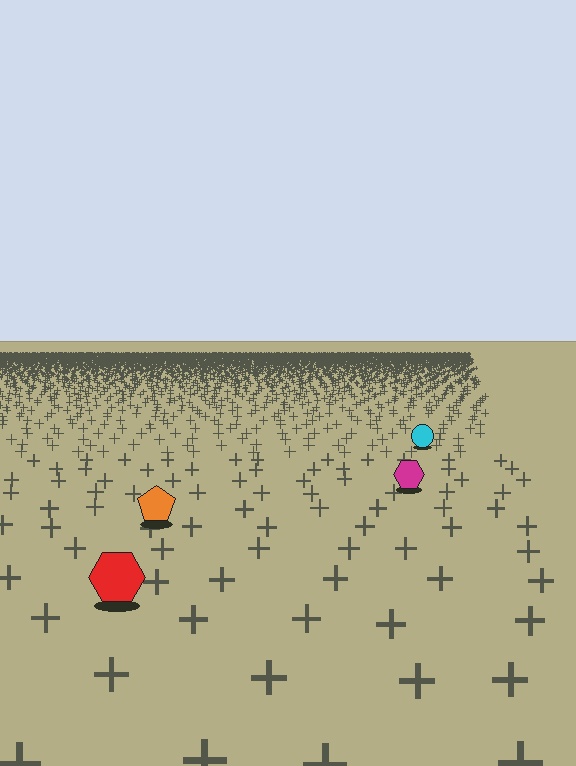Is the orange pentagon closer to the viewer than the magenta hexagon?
Yes. The orange pentagon is closer — you can tell from the texture gradient: the ground texture is coarser near it.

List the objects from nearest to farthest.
From nearest to farthest: the red hexagon, the orange pentagon, the magenta hexagon, the cyan circle.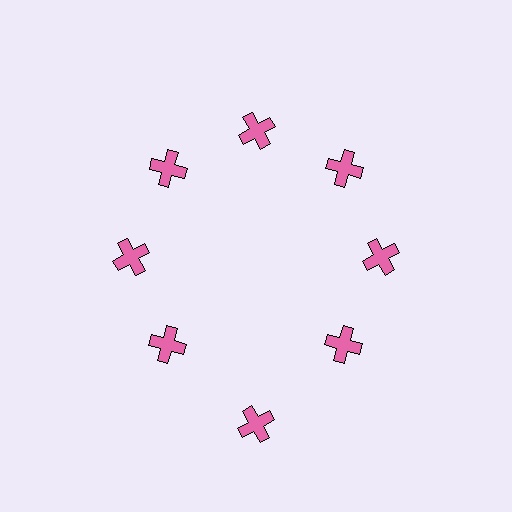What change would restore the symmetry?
The symmetry would be restored by moving it inward, back onto the ring so that all 8 crosses sit at equal angles and equal distance from the center.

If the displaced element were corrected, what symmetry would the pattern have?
It would have 8-fold rotational symmetry — the pattern would map onto itself every 45 degrees.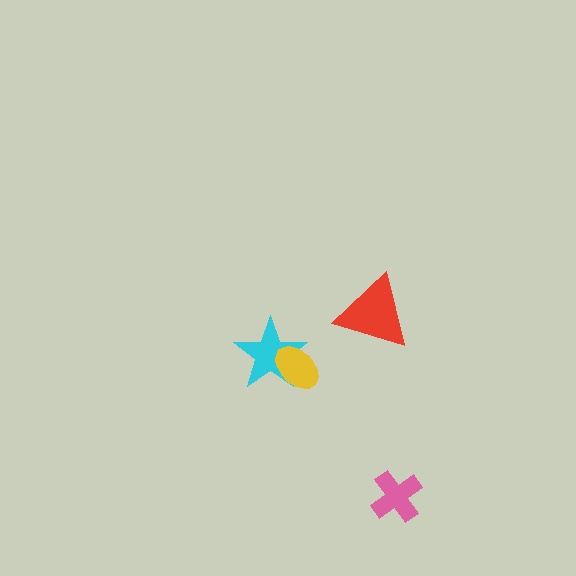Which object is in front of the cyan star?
The yellow ellipse is in front of the cyan star.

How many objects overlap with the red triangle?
0 objects overlap with the red triangle.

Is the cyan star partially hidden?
Yes, it is partially covered by another shape.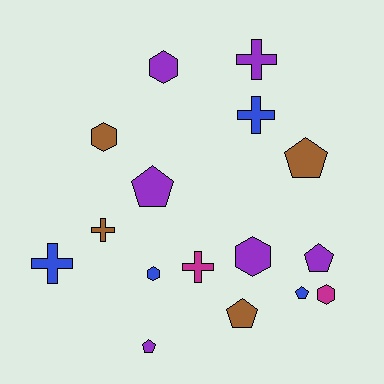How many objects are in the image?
There are 16 objects.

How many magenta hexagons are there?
There is 1 magenta hexagon.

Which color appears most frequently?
Purple, with 6 objects.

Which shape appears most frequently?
Pentagon, with 6 objects.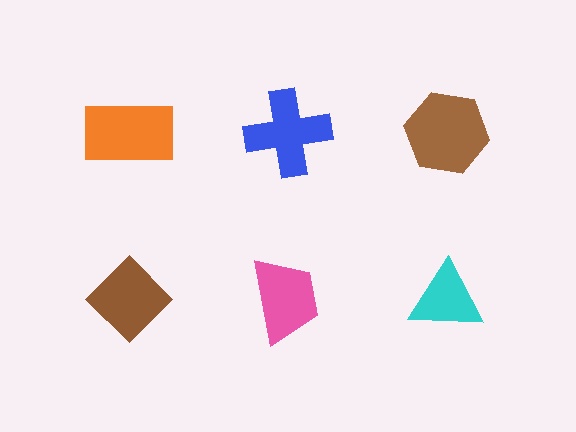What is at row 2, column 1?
A brown diamond.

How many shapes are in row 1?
3 shapes.